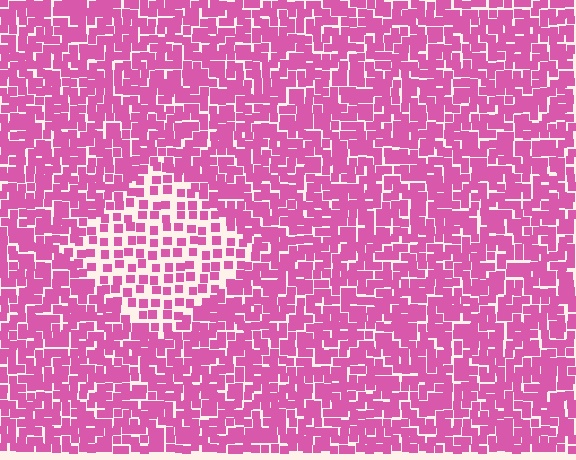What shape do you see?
I see a diamond.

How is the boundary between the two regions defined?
The boundary is defined by a change in element density (approximately 2.0x ratio). All elements are the same color, size, and shape.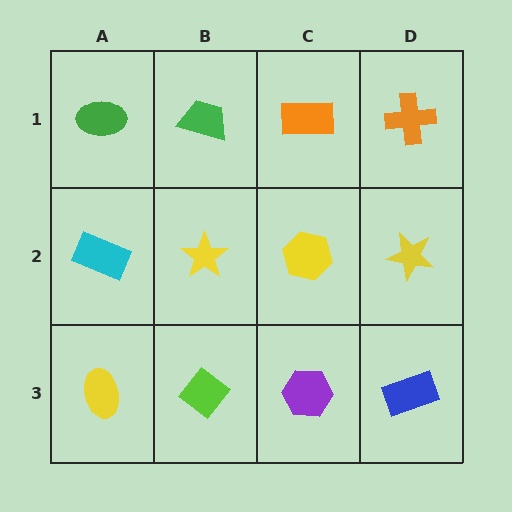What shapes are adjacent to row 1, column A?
A cyan rectangle (row 2, column A), a green trapezoid (row 1, column B).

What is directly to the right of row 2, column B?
A yellow hexagon.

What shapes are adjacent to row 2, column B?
A green trapezoid (row 1, column B), a lime diamond (row 3, column B), a cyan rectangle (row 2, column A), a yellow hexagon (row 2, column C).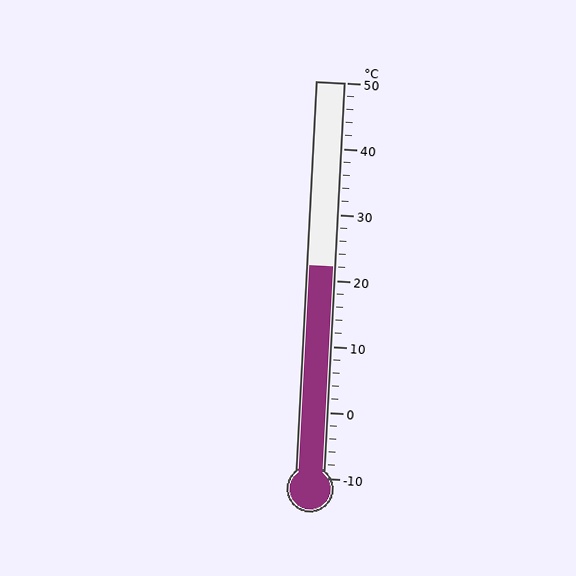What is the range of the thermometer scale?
The thermometer scale ranges from -10°C to 50°C.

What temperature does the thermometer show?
The thermometer shows approximately 22°C.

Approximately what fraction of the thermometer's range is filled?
The thermometer is filled to approximately 55% of its range.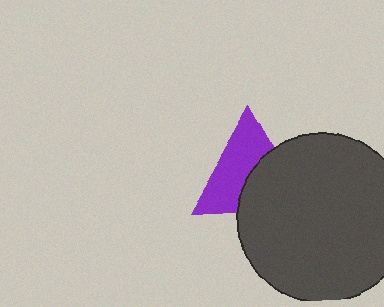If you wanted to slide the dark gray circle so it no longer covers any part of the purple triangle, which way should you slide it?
Slide it toward the lower-right — that is the most direct way to separate the two shapes.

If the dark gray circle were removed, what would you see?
You would see the complete purple triangle.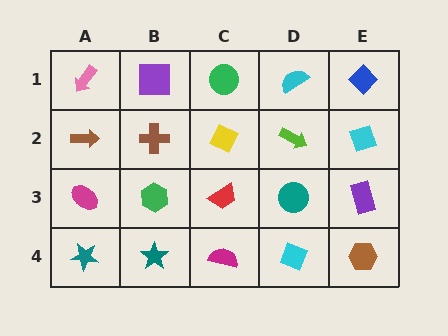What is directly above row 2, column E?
A blue diamond.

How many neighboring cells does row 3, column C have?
4.